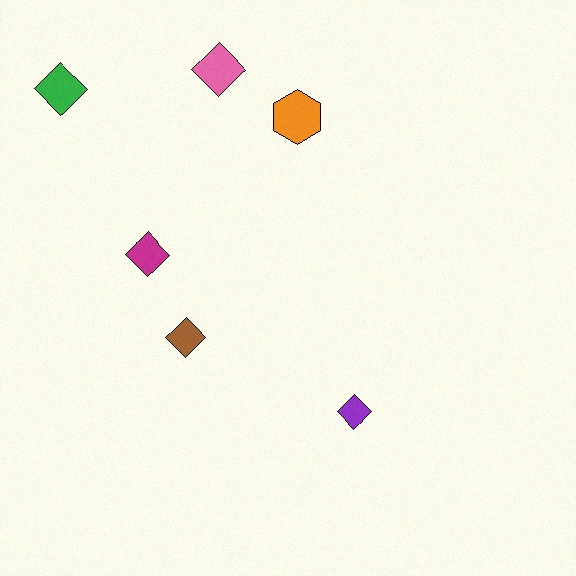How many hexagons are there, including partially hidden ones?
There is 1 hexagon.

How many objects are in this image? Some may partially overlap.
There are 6 objects.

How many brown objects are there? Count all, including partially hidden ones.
There is 1 brown object.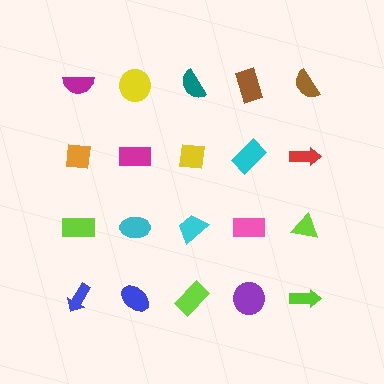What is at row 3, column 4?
A pink rectangle.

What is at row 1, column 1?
A magenta semicircle.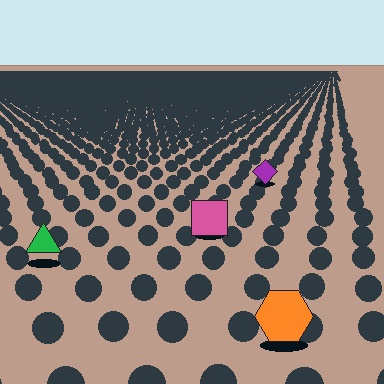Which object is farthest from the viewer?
The purple diamond is farthest from the viewer. It appears smaller and the ground texture around it is denser.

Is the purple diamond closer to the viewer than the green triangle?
No. The green triangle is closer — you can tell from the texture gradient: the ground texture is coarser near it.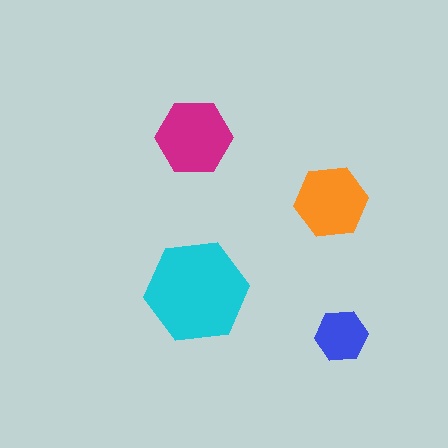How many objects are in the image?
There are 4 objects in the image.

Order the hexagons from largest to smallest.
the cyan one, the magenta one, the orange one, the blue one.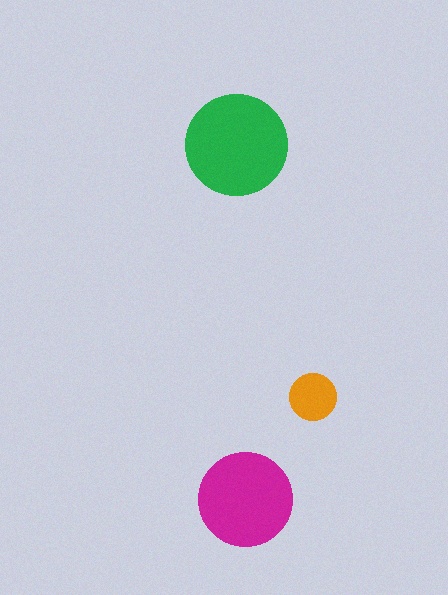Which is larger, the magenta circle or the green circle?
The green one.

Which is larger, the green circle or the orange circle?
The green one.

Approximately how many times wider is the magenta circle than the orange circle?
About 2 times wider.